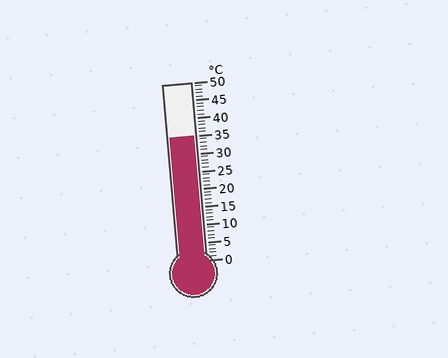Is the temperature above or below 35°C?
The temperature is at 35°C.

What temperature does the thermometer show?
The thermometer shows approximately 35°C.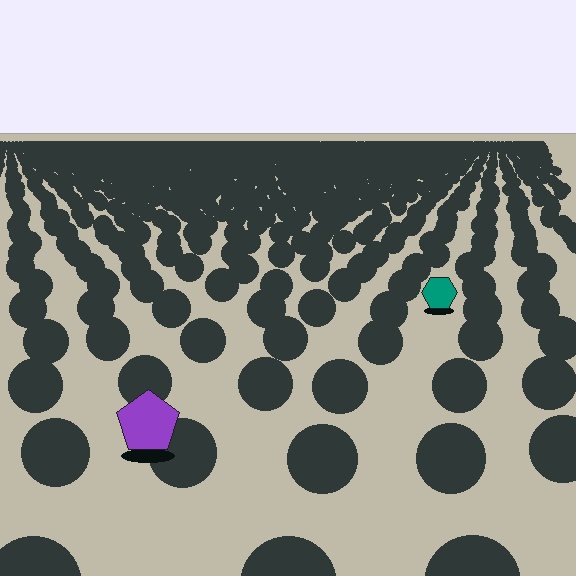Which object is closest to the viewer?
The purple pentagon is closest. The texture marks near it are larger and more spread out.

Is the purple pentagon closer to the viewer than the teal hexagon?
Yes. The purple pentagon is closer — you can tell from the texture gradient: the ground texture is coarser near it.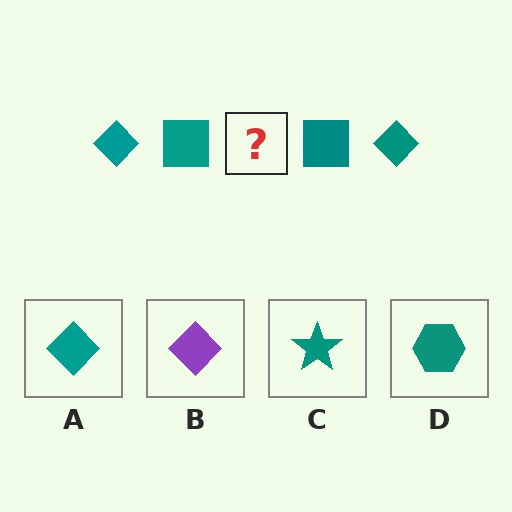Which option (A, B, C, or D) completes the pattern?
A.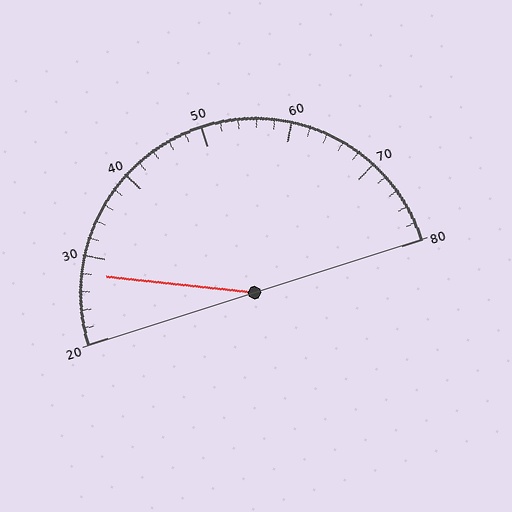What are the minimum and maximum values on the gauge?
The gauge ranges from 20 to 80.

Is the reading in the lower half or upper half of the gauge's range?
The reading is in the lower half of the range (20 to 80).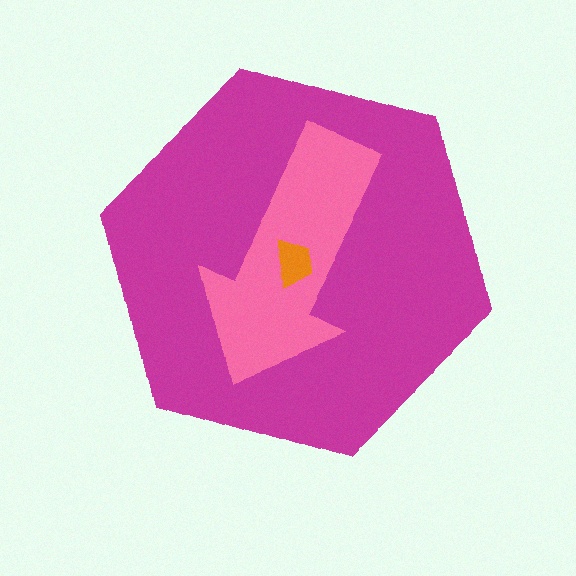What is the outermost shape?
The magenta hexagon.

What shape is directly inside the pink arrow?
The orange trapezoid.